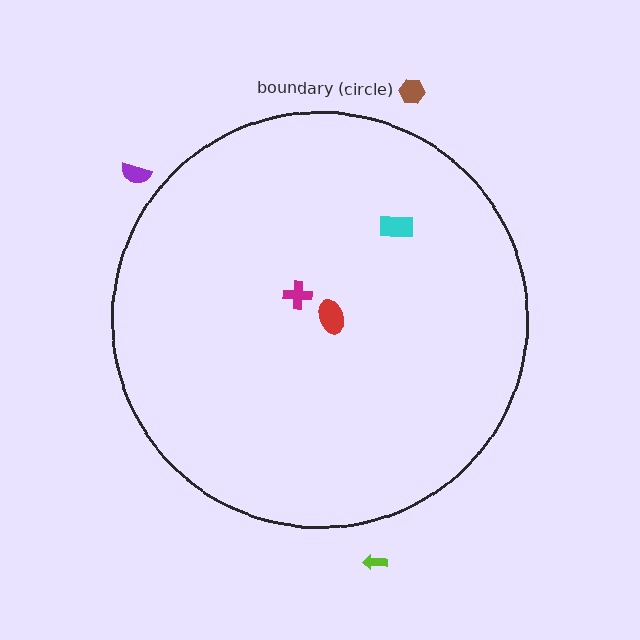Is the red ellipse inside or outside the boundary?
Inside.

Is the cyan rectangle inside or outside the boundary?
Inside.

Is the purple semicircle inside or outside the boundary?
Outside.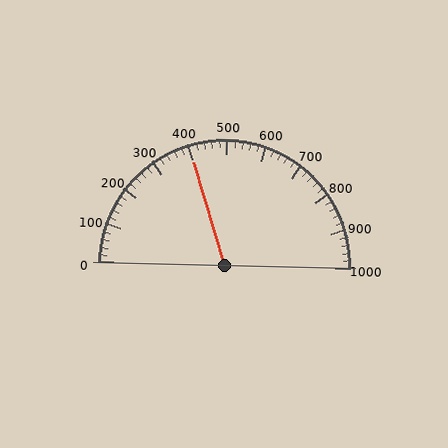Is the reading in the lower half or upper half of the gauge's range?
The reading is in the lower half of the range (0 to 1000).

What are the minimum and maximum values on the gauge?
The gauge ranges from 0 to 1000.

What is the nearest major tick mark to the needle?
The nearest major tick mark is 400.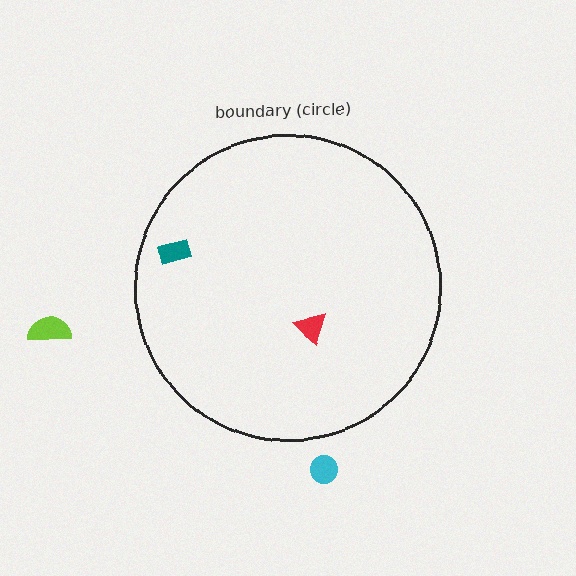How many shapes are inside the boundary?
2 inside, 2 outside.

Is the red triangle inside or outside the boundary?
Inside.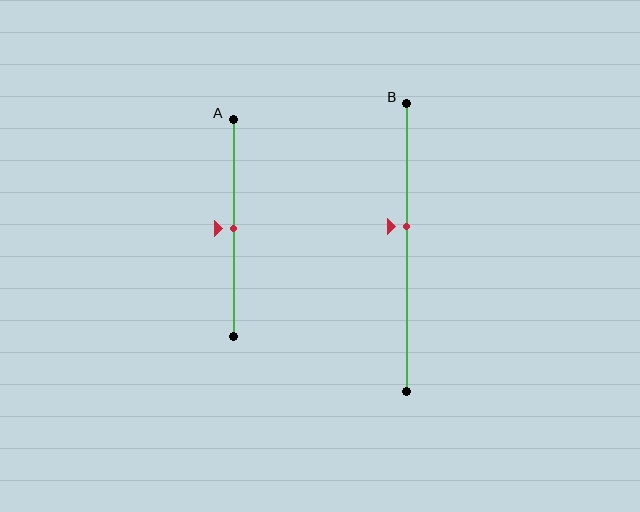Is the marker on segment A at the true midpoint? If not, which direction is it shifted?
Yes, the marker on segment A is at the true midpoint.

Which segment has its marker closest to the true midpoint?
Segment A has its marker closest to the true midpoint.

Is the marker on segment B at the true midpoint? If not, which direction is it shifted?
No, the marker on segment B is shifted upward by about 7% of the segment length.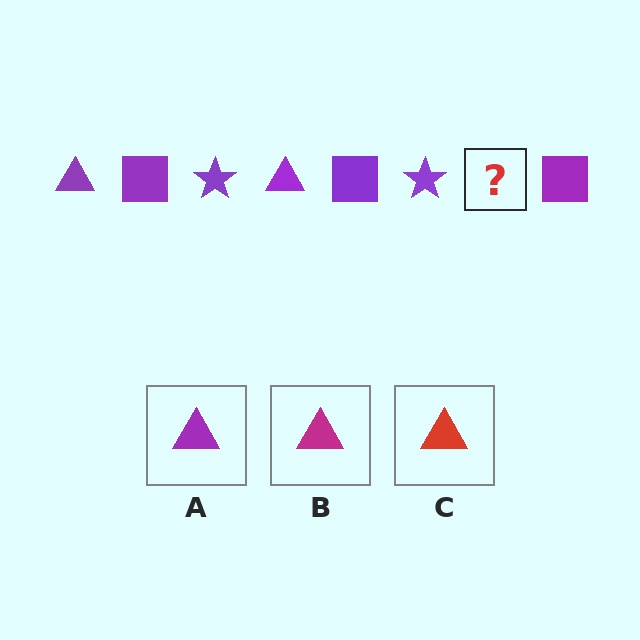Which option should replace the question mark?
Option A.